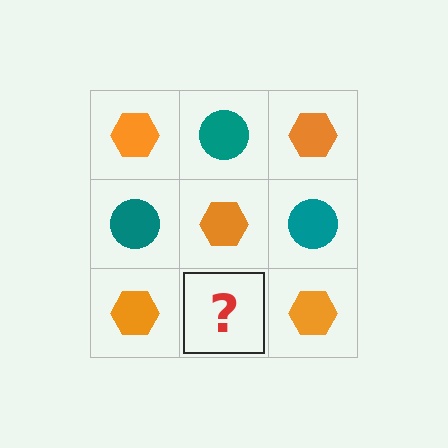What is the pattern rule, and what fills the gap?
The rule is that it alternates orange hexagon and teal circle in a checkerboard pattern. The gap should be filled with a teal circle.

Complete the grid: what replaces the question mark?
The question mark should be replaced with a teal circle.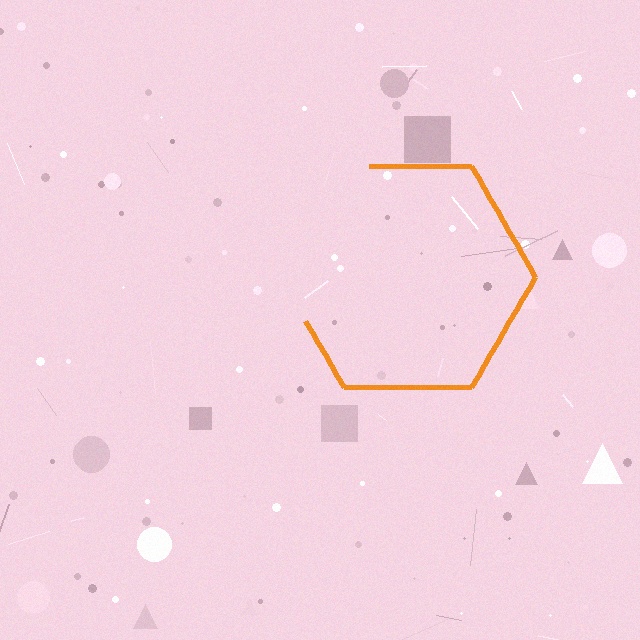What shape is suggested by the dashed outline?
The dashed outline suggests a hexagon.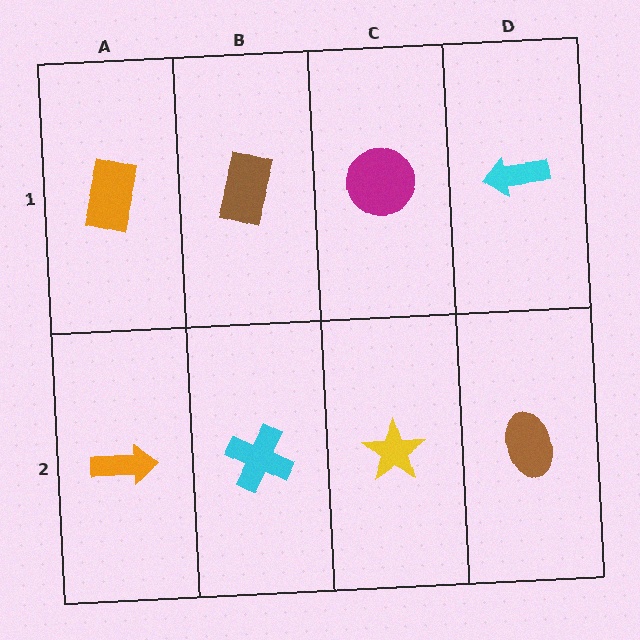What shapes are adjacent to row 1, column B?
A cyan cross (row 2, column B), an orange rectangle (row 1, column A), a magenta circle (row 1, column C).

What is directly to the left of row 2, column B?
An orange arrow.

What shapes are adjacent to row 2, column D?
A cyan arrow (row 1, column D), a yellow star (row 2, column C).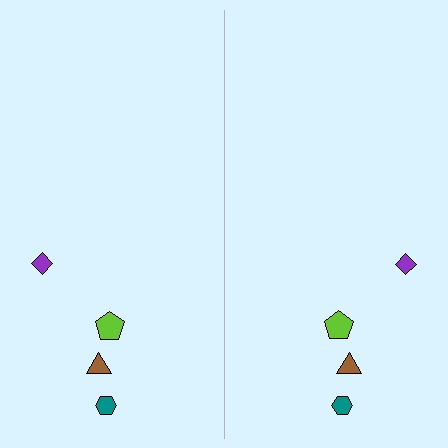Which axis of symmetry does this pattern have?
The pattern has a vertical axis of symmetry running through the center of the image.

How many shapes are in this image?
There are 8 shapes in this image.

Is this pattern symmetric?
Yes, this pattern has bilateral (reflection) symmetry.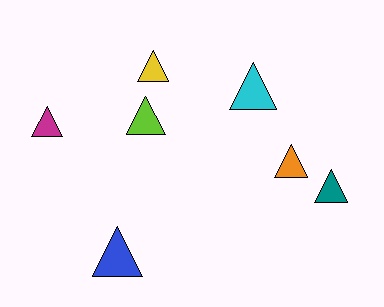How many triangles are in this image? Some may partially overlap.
There are 7 triangles.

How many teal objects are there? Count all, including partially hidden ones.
There is 1 teal object.